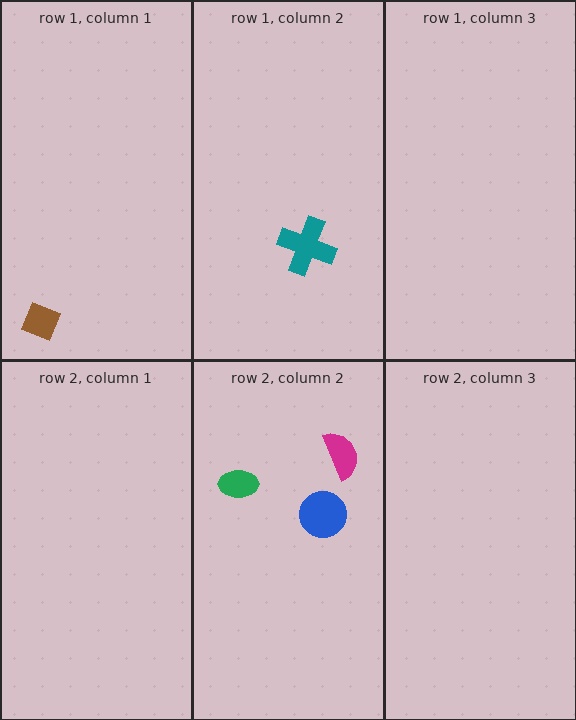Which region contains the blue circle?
The row 2, column 2 region.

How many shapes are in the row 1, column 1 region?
1.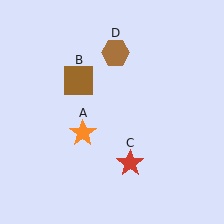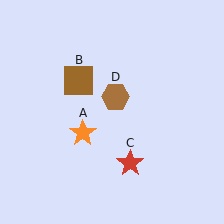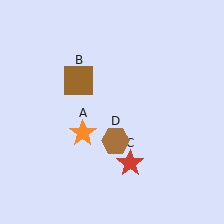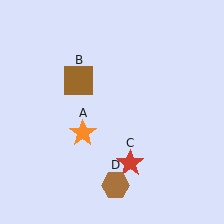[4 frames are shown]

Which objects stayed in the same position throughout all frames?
Orange star (object A) and brown square (object B) and red star (object C) remained stationary.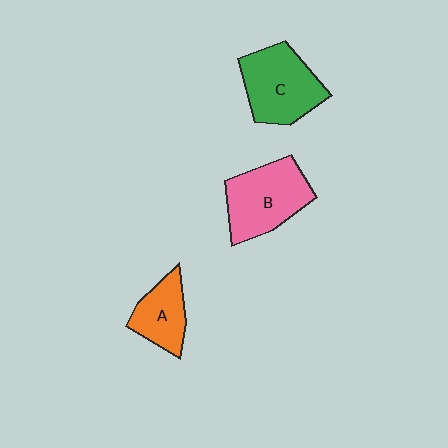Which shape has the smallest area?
Shape A (orange).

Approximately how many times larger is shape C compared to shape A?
Approximately 1.6 times.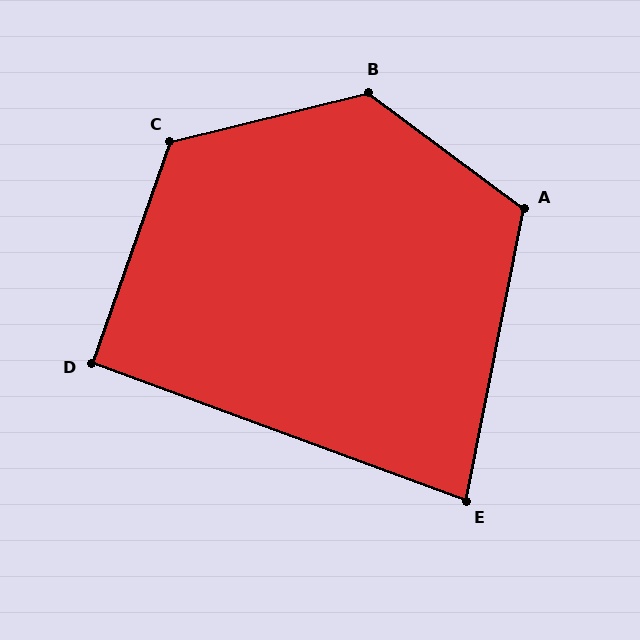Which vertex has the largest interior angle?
B, at approximately 129 degrees.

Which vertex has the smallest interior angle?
E, at approximately 81 degrees.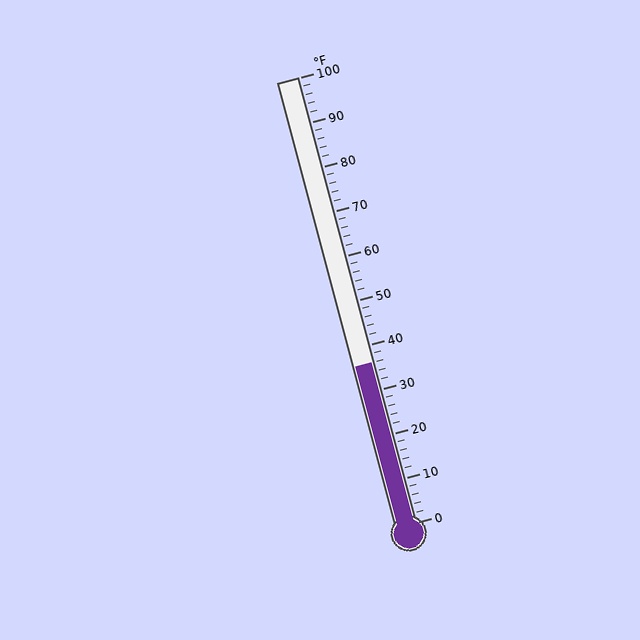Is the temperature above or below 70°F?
The temperature is below 70°F.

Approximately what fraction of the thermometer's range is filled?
The thermometer is filled to approximately 35% of its range.